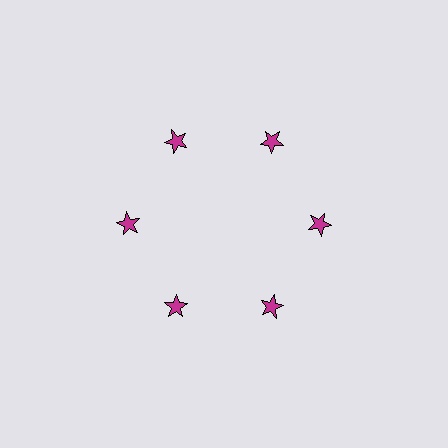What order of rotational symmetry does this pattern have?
This pattern has 6-fold rotational symmetry.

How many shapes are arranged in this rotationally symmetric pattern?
There are 6 shapes, arranged in 6 groups of 1.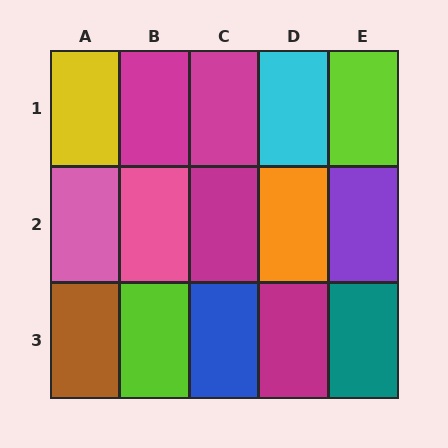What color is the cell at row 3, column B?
Lime.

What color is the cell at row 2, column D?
Orange.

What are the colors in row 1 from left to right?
Yellow, magenta, magenta, cyan, lime.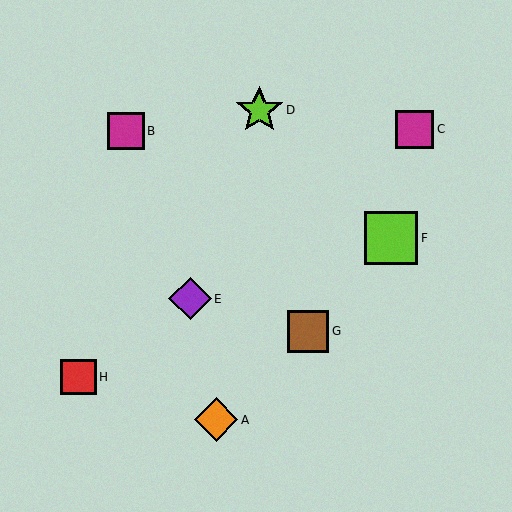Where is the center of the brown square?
The center of the brown square is at (308, 331).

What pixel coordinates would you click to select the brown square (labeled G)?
Click at (308, 331) to select the brown square G.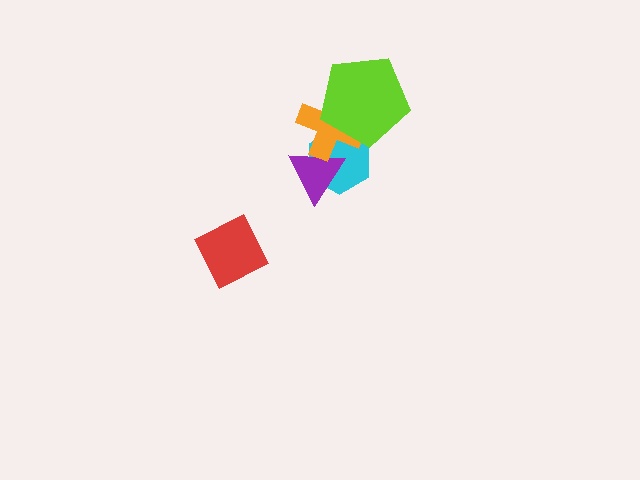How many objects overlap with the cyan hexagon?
3 objects overlap with the cyan hexagon.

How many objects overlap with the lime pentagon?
2 objects overlap with the lime pentagon.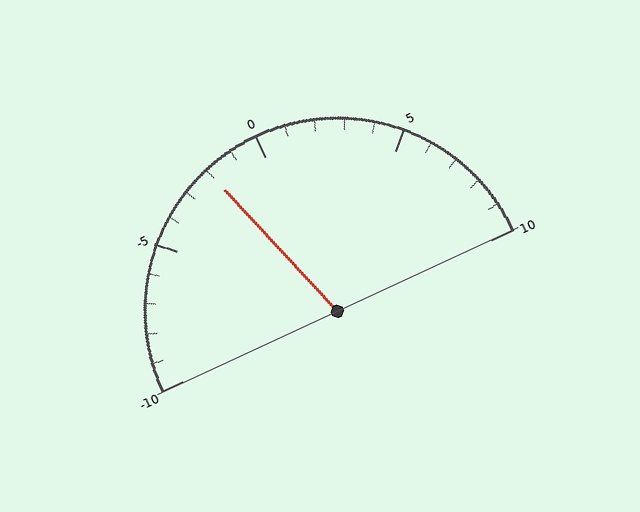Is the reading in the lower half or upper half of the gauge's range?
The reading is in the lower half of the range (-10 to 10).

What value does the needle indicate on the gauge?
The needle indicates approximately -2.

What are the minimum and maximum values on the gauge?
The gauge ranges from -10 to 10.